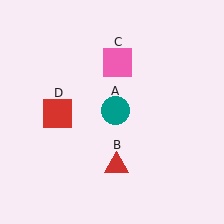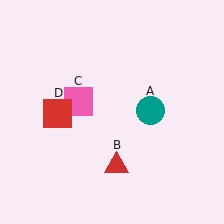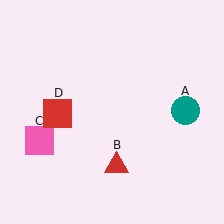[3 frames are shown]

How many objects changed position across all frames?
2 objects changed position: teal circle (object A), pink square (object C).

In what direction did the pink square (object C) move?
The pink square (object C) moved down and to the left.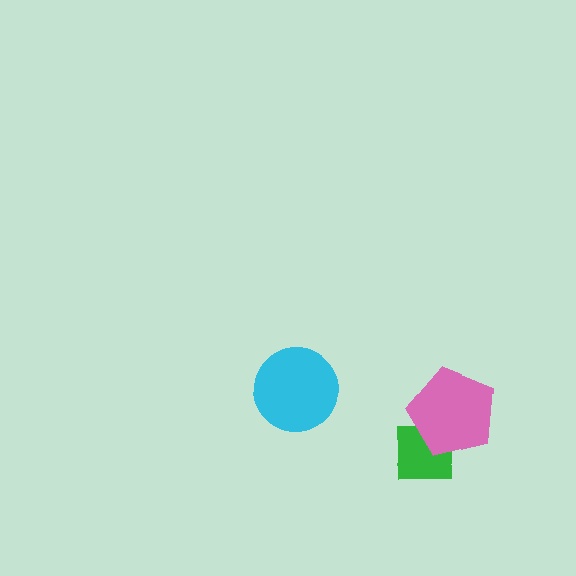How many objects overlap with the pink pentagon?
1 object overlaps with the pink pentagon.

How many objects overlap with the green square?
1 object overlaps with the green square.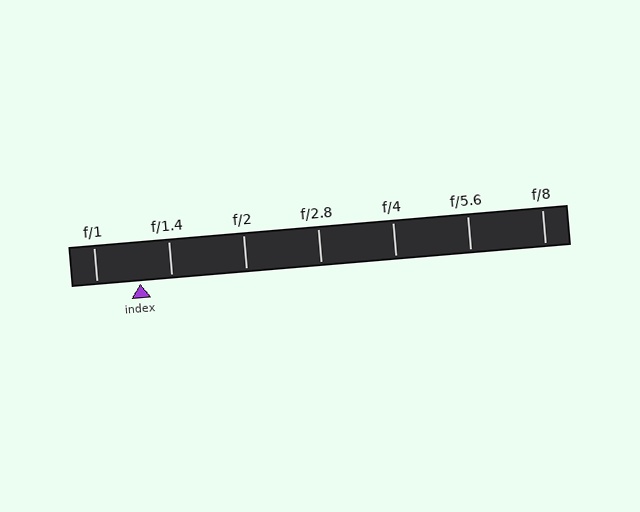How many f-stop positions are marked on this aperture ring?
There are 7 f-stop positions marked.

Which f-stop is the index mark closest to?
The index mark is closest to f/1.4.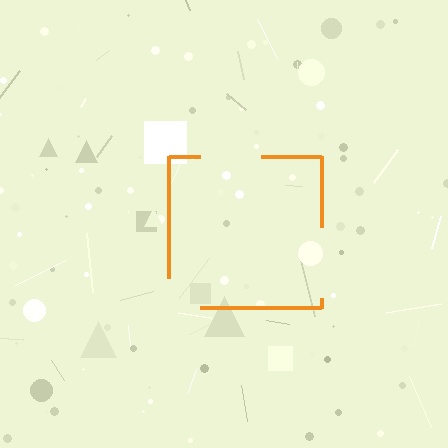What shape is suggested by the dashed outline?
The dashed outline suggests a square.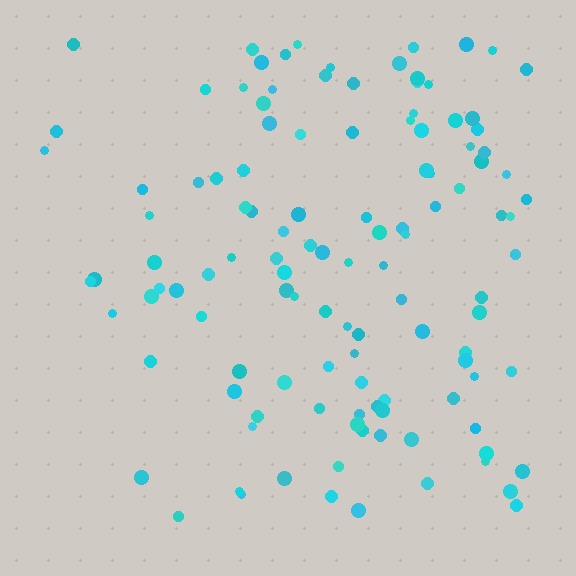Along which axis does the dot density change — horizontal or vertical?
Horizontal.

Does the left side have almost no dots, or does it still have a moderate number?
Still a moderate number, just noticeably fewer than the right.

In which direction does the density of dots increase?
From left to right, with the right side densest.